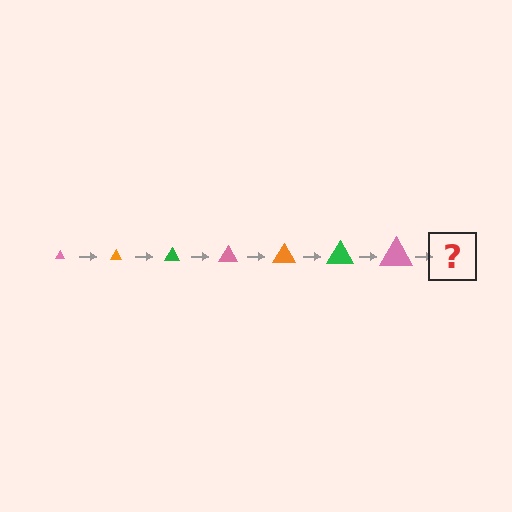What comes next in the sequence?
The next element should be an orange triangle, larger than the previous one.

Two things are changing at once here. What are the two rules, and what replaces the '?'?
The two rules are that the triangle grows larger each step and the color cycles through pink, orange, and green. The '?' should be an orange triangle, larger than the previous one.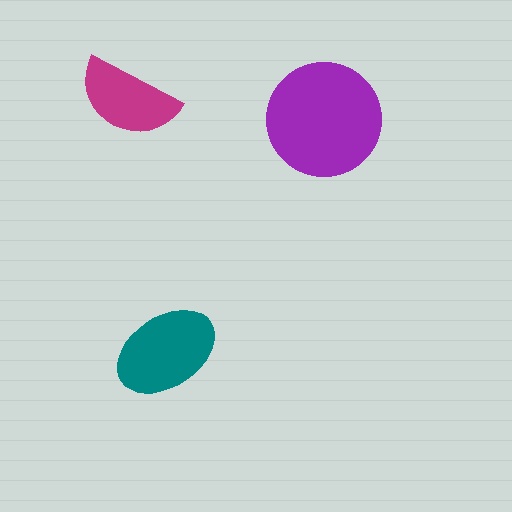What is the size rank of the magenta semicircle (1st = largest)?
3rd.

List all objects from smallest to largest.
The magenta semicircle, the teal ellipse, the purple circle.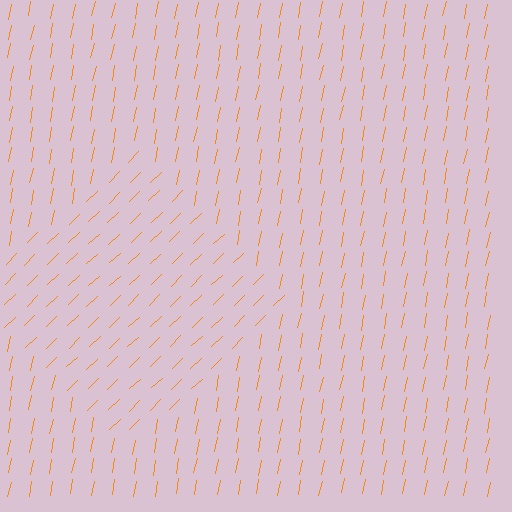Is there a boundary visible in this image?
Yes, there is a texture boundary formed by a change in line orientation.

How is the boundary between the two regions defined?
The boundary is defined purely by a change in line orientation (approximately 35 degrees difference). All lines are the same color and thickness.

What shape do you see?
I see a diamond.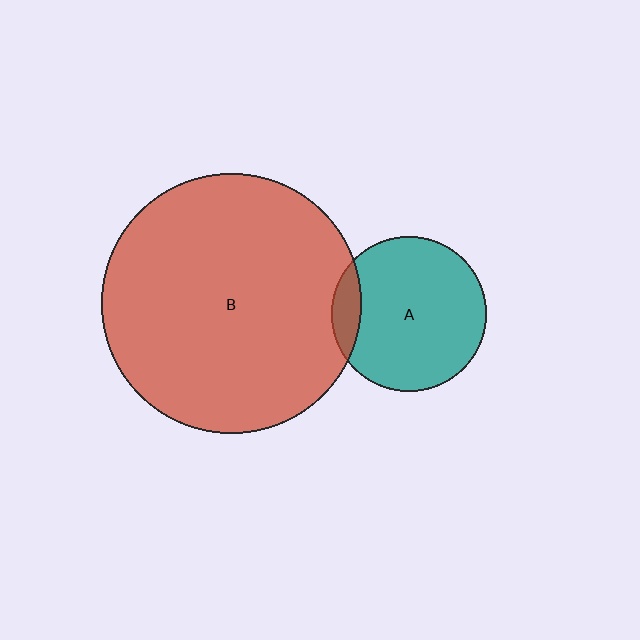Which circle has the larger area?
Circle B (red).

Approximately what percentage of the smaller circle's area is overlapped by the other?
Approximately 10%.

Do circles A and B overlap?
Yes.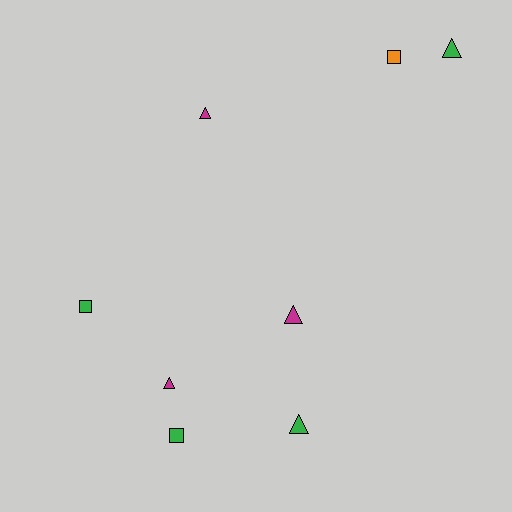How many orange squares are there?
There is 1 orange square.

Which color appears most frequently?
Green, with 4 objects.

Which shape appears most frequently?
Triangle, with 5 objects.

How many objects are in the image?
There are 8 objects.